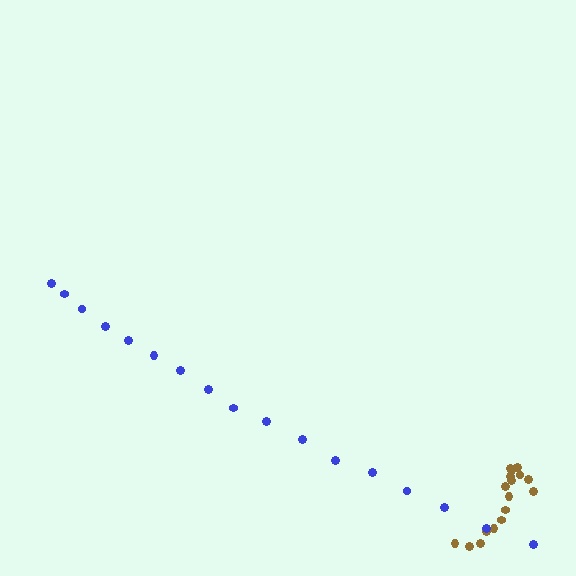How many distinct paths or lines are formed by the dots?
There are 2 distinct paths.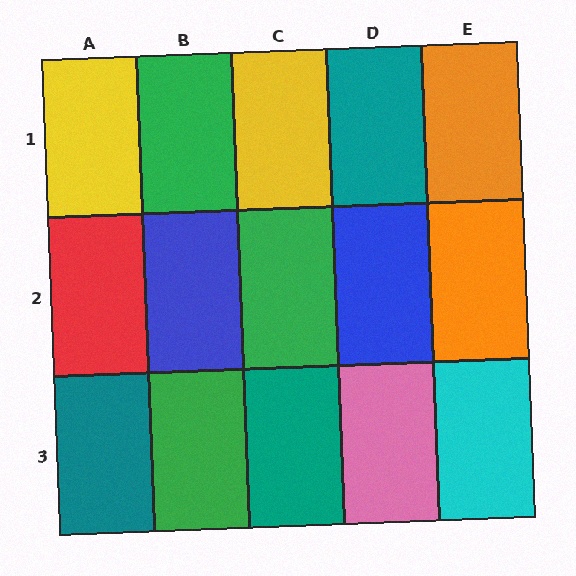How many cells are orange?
2 cells are orange.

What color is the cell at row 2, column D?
Blue.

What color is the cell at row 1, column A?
Yellow.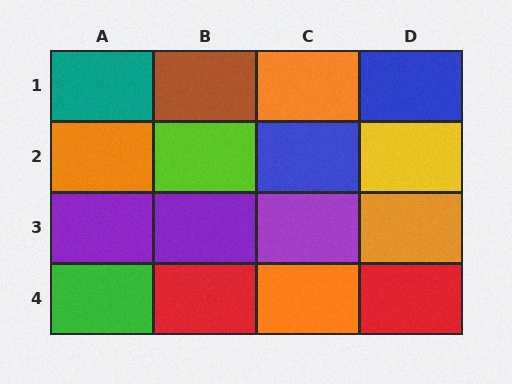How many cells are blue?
2 cells are blue.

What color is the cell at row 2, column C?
Blue.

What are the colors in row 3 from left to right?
Purple, purple, purple, orange.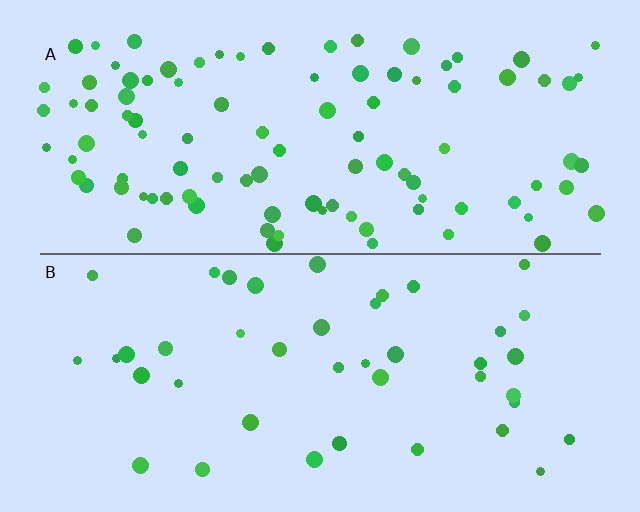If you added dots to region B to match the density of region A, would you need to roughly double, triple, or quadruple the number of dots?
Approximately double.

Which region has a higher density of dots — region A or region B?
A (the top).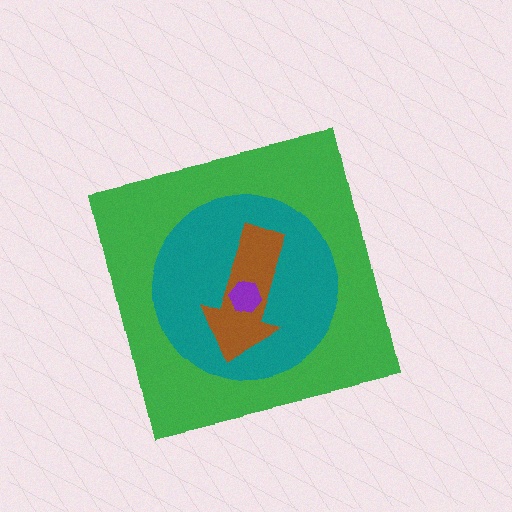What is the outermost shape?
The green square.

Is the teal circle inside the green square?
Yes.